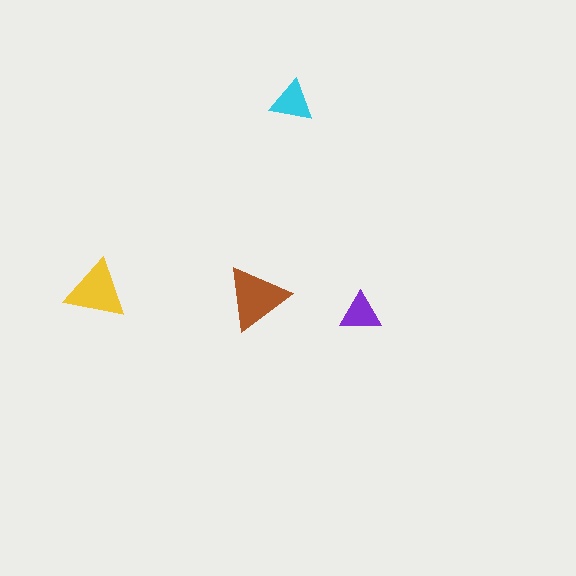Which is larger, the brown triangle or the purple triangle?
The brown one.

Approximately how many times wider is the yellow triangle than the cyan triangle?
About 1.5 times wider.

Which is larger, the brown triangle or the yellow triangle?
The brown one.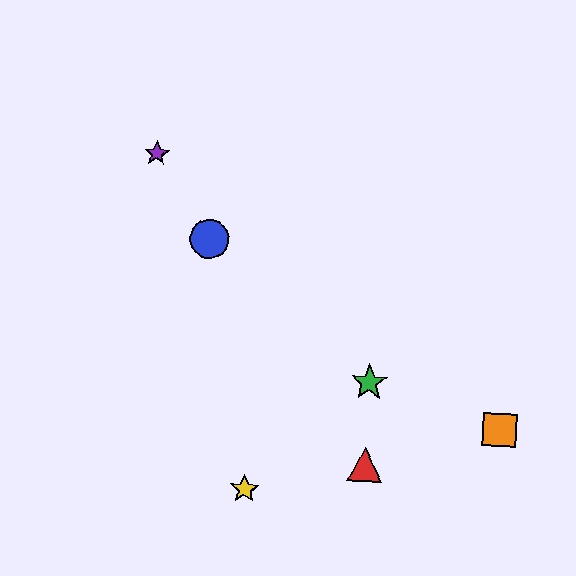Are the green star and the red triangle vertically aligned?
Yes, both are at x≈369.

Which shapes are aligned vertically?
The red triangle, the green star are aligned vertically.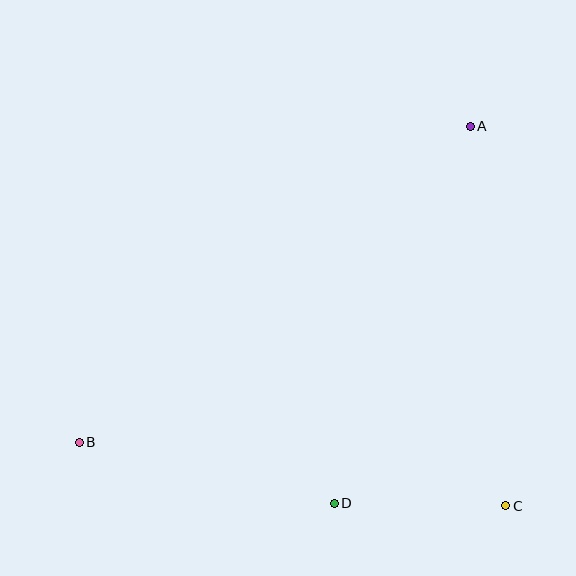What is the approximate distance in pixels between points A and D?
The distance between A and D is approximately 401 pixels.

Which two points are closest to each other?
Points C and D are closest to each other.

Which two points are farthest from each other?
Points A and B are farthest from each other.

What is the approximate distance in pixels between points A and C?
The distance between A and C is approximately 381 pixels.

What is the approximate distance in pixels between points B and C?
The distance between B and C is approximately 431 pixels.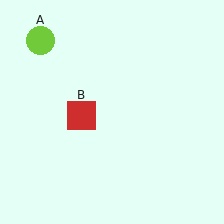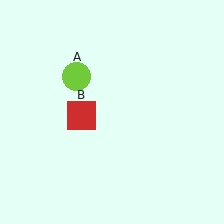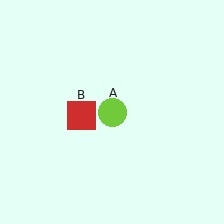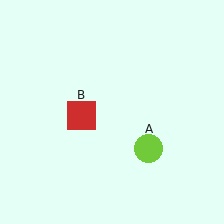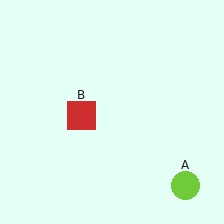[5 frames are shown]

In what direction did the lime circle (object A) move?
The lime circle (object A) moved down and to the right.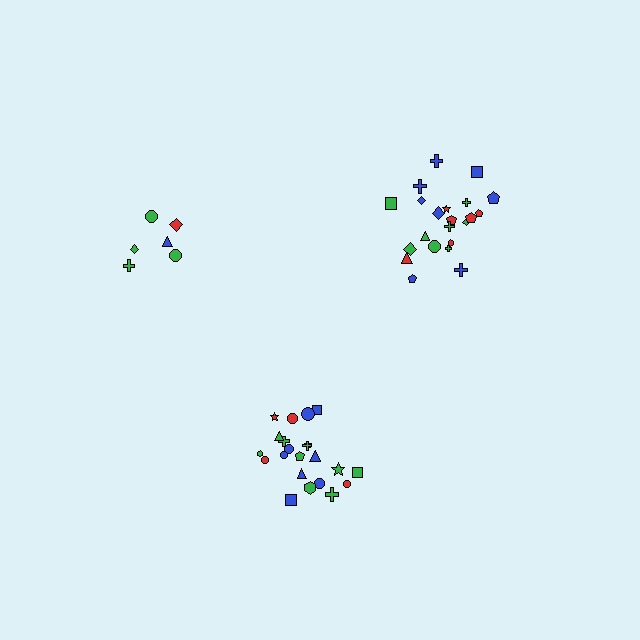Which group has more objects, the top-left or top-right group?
The top-right group.